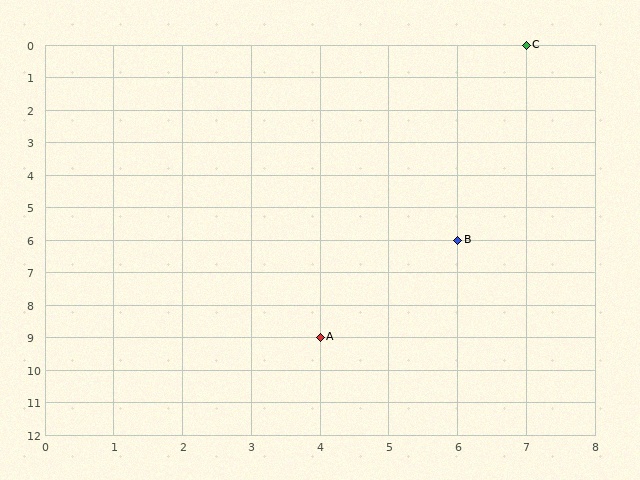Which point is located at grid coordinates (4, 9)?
Point A is at (4, 9).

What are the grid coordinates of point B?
Point B is at grid coordinates (6, 6).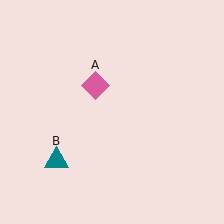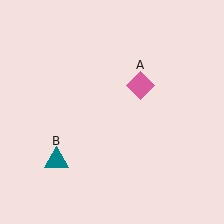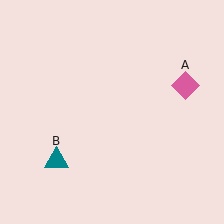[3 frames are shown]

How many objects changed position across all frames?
1 object changed position: pink diamond (object A).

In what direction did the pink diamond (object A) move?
The pink diamond (object A) moved right.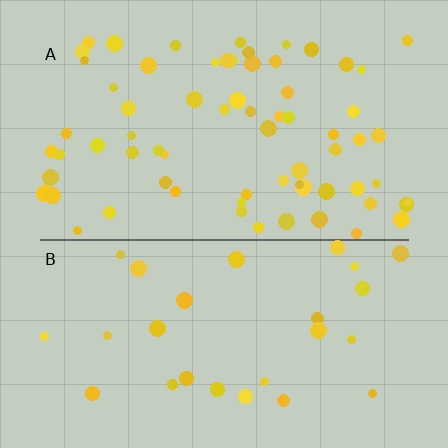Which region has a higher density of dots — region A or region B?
A (the top).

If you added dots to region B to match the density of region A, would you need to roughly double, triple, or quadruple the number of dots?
Approximately triple.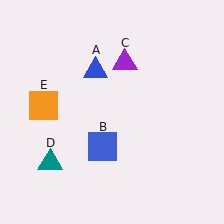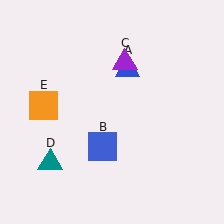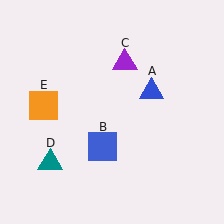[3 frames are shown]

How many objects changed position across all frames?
1 object changed position: blue triangle (object A).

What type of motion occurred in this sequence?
The blue triangle (object A) rotated clockwise around the center of the scene.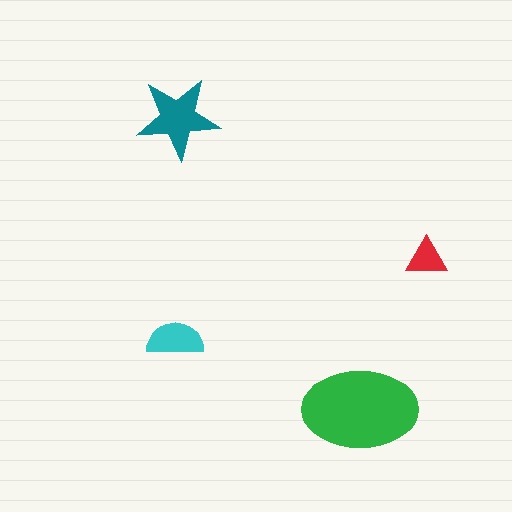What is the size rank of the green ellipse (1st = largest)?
1st.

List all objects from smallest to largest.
The red triangle, the cyan semicircle, the teal star, the green ellipse.